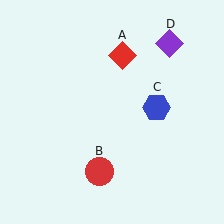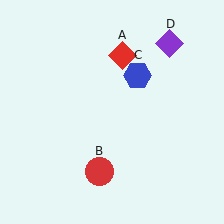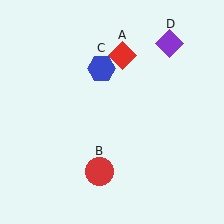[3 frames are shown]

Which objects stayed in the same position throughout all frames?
Red diamond (object A) and red circle (object B) and purple diamond (object D) remained stationary.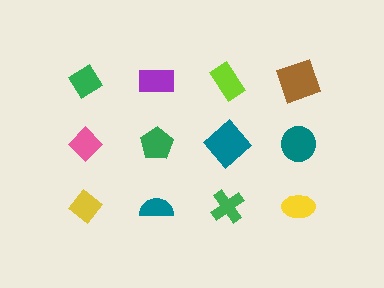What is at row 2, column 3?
A teal diamond.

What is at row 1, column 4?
A brown square.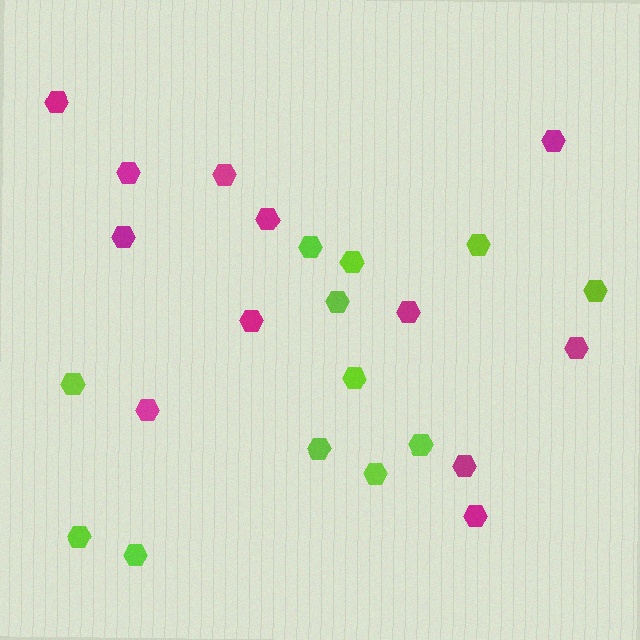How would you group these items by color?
There are 2 groups: one group of magenta hexagons (12) and one group of lime hexagons (12).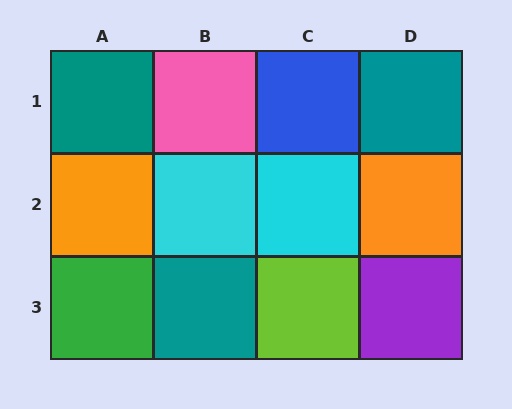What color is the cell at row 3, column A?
Green.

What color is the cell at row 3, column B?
Teal.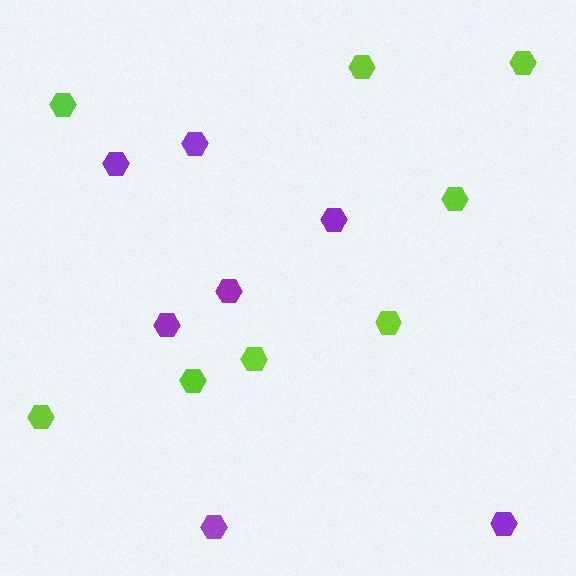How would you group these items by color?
There are 2 groups: one group of purple hexagons (7) and one group of lime hexagons (8).